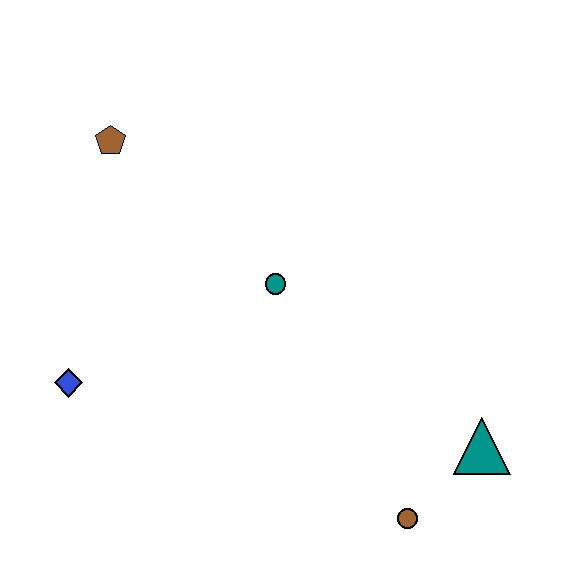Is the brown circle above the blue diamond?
No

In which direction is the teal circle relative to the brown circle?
The teal circle is above the brown circle.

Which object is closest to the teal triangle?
The brown circle is closest to the teal triangle.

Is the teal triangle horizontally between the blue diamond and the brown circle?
No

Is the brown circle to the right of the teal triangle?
No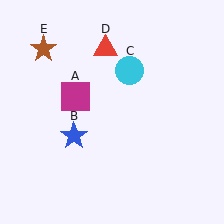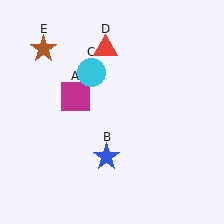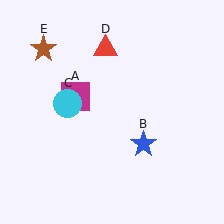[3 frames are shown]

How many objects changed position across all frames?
2 objects changed position: blue star (object B), cyan circle (object C).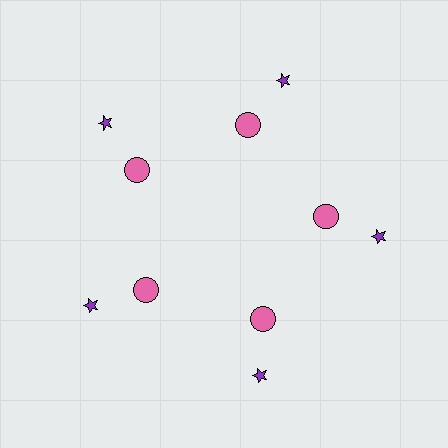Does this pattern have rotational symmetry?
Yes, this pattern has 5-fold rotational symmetry. It looks the same after rotating 72 degrees around the center.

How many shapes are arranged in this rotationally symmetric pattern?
There are 10 shapes, arranged in 5 groups of 2.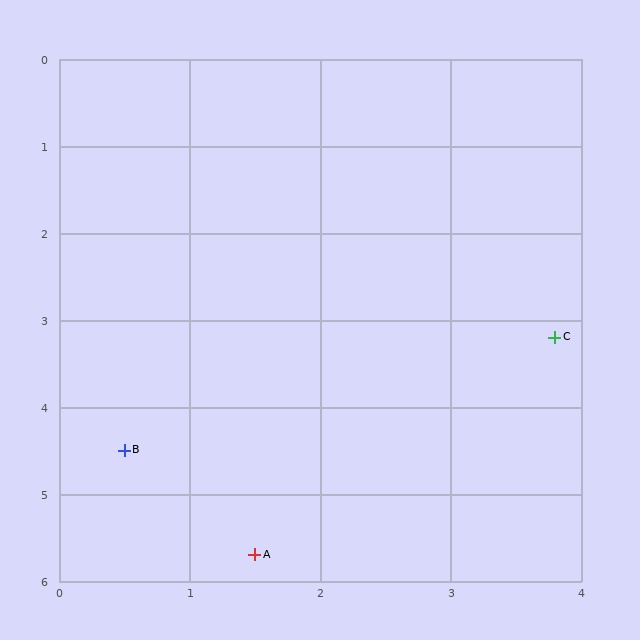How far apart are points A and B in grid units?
Points A and B are about 1.6 grid units apart.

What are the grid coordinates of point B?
Point B is at approximately (0.5, 4.5).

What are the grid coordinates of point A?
Point A is at approximately (1.5, 5.7).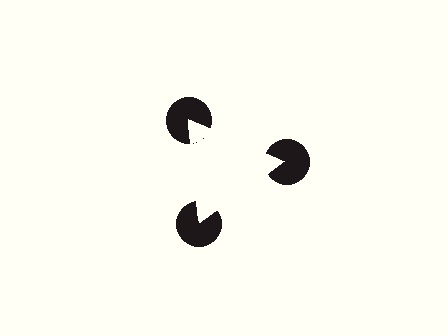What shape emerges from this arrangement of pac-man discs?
An illusory triangle — its edges are inferred from the aligned wedge cuts in the pac-man discs, not physically drawn.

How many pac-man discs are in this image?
There are 3 — one at each vertex of the illusory triangle.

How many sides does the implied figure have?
3 sides.